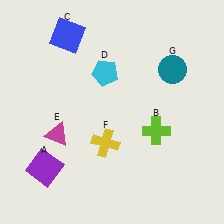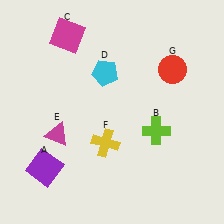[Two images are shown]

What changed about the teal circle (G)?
In Image 1, G is teal. In Image 2, it changed to red.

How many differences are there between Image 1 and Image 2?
There are 2 differences between the two images.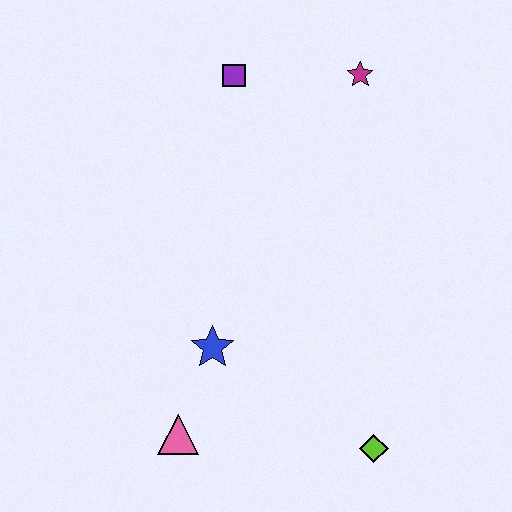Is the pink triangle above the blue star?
No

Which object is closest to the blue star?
The pink triangle is closest to the blue star.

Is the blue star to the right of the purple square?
No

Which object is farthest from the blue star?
The magenta star is farthest from the blue star.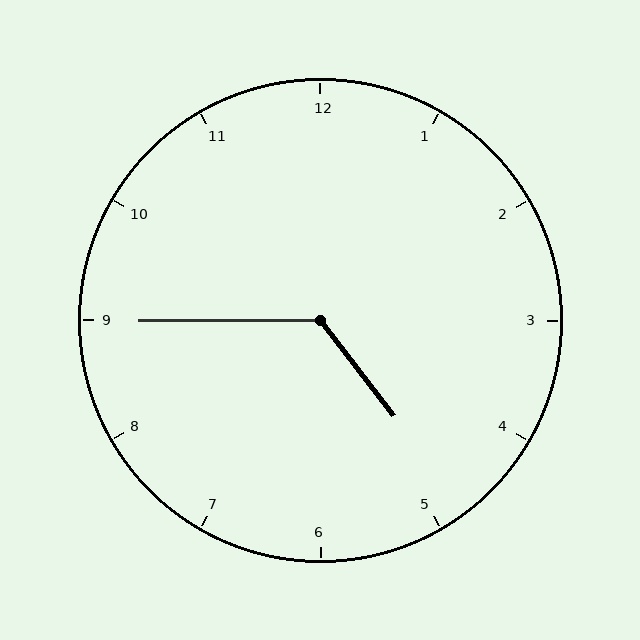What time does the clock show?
4:45.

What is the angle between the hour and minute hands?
Approximately 128 degrees.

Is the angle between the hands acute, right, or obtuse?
It is obtuse.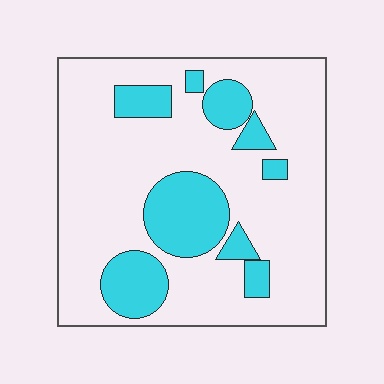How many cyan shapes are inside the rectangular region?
9.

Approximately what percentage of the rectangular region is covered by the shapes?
Approximately 25%.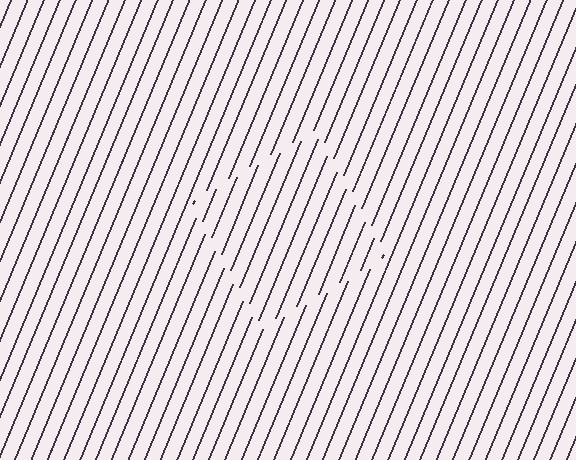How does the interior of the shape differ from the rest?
The interior of the shape contains the same grating, shifted by half a period — the contour is defined by the phase discontinuity where line-ends from the inner and outer gratings abut.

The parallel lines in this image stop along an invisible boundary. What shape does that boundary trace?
An illusory square. The interior of the shape contains the same grating, shifted by half a period — the contour is defined by the phase discontinuity where line-ends from the inner and outer gratings abut.